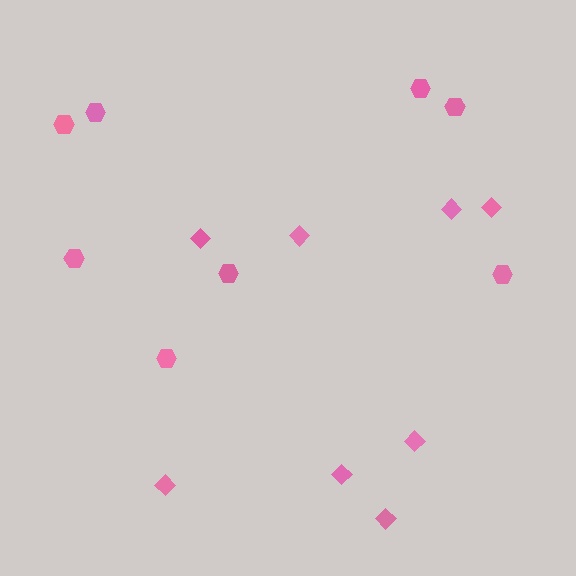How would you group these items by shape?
There are 2 groups: one group of hexagons (8) and one group of diamonds (8).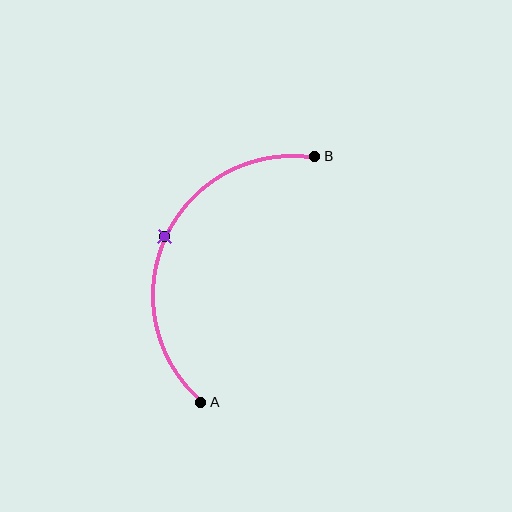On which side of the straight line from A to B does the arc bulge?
The arc bulges to the left of the straight line connecting A and B.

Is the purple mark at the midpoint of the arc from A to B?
Yes. The purple mark lies on the arc at equal arc-length from both A and B — it is the arc midpoint.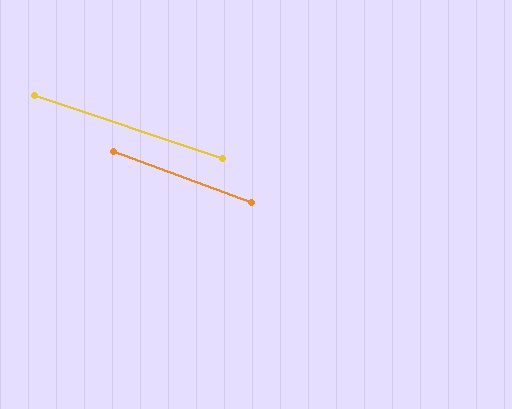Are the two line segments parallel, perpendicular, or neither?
Parallel — their directions differ by only 2.0°.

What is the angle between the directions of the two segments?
Approximately 2 degrees.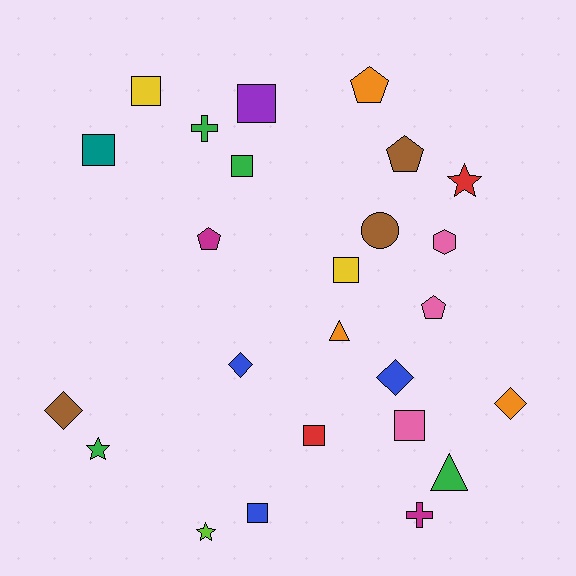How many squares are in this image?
There are 8 squares.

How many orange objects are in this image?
There are 3 orange objects.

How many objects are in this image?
There are 25 objects.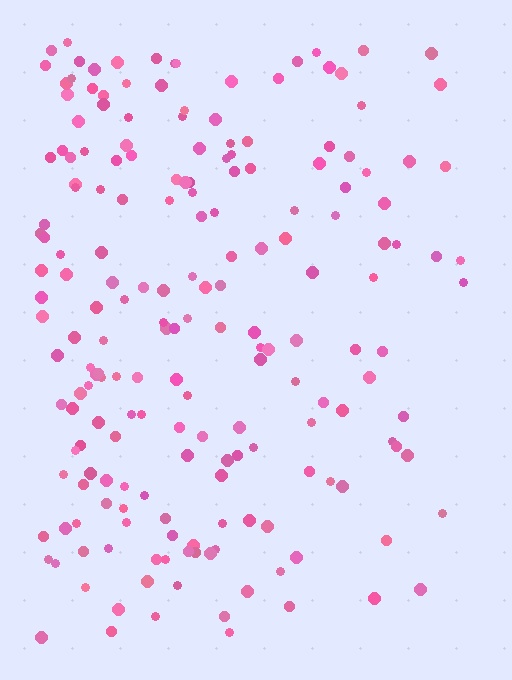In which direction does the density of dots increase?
From right to left, with the left side densest.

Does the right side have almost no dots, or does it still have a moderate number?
Still a moderate number, just noticeably fewer than the left.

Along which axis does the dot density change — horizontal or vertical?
Horizontal.